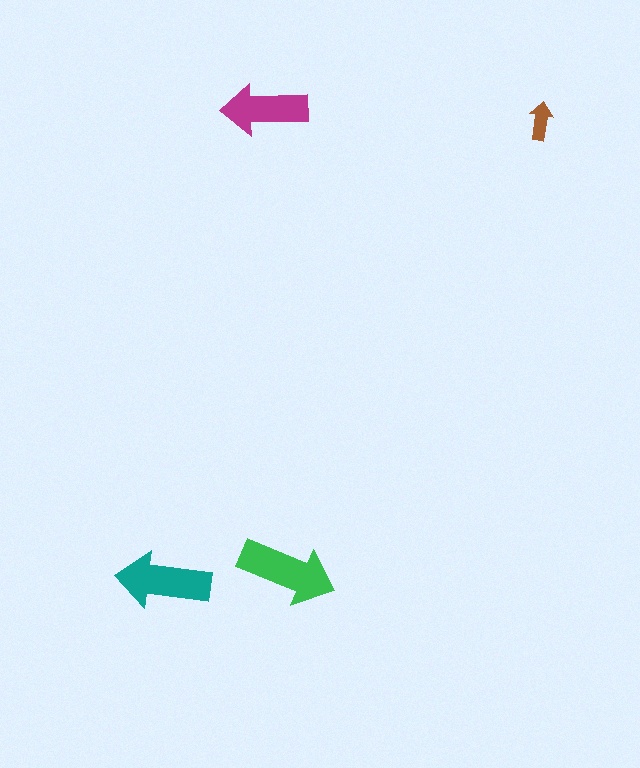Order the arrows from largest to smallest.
the green one, the teal one, the magenta one, the brown one.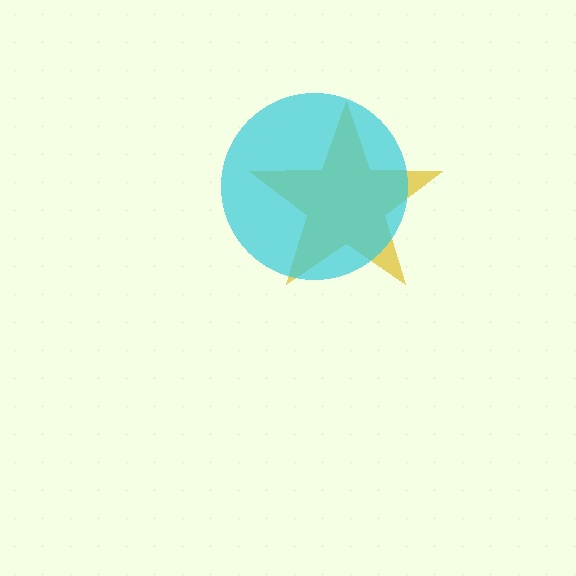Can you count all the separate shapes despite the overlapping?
Yes, there are 2 separate shapes.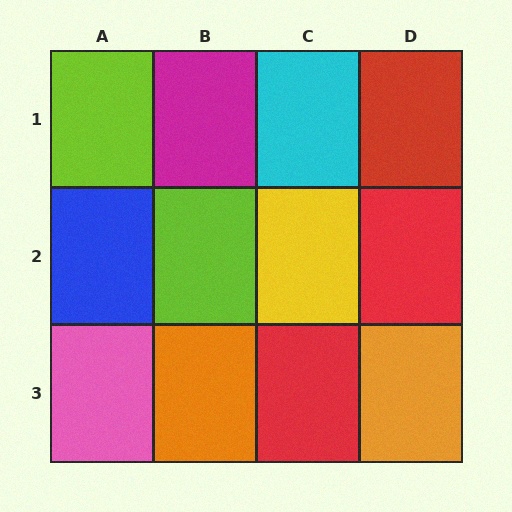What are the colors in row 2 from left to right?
Blue, lime, yellow, red.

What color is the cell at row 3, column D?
Orange.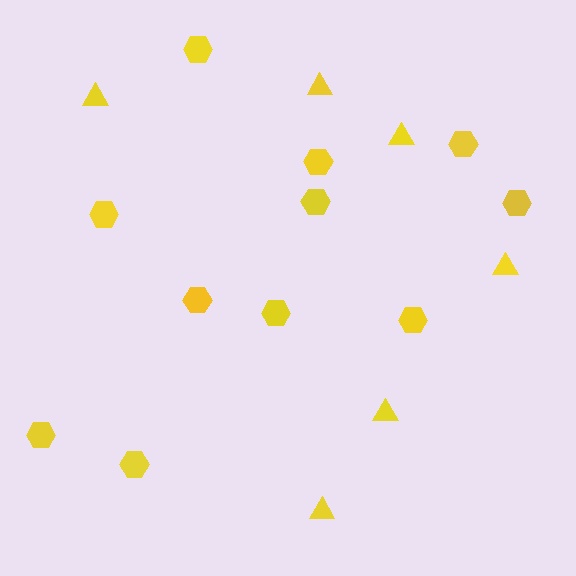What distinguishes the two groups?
There are 2 groups: one group of hexagons (11) and one group of triangles (6).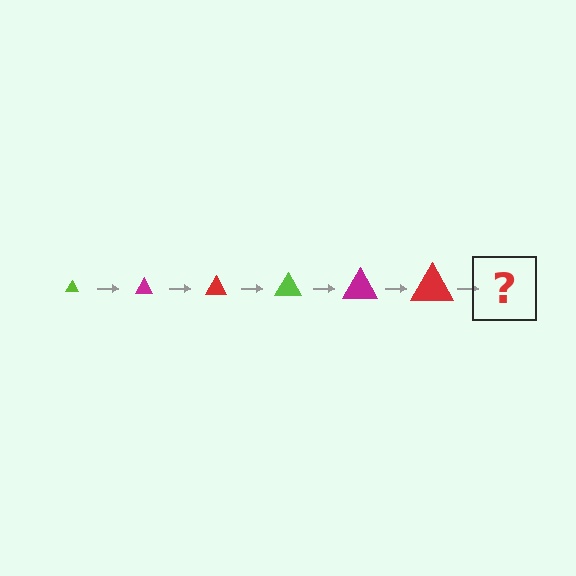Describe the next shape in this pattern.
It should be a lime triangle, larger than the previous one.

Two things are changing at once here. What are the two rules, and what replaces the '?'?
The two rules are that the triangle grows larger each step and the color cycles through lime, magenta, and red. The '?' should be a lime triangle, larger than the previous one.